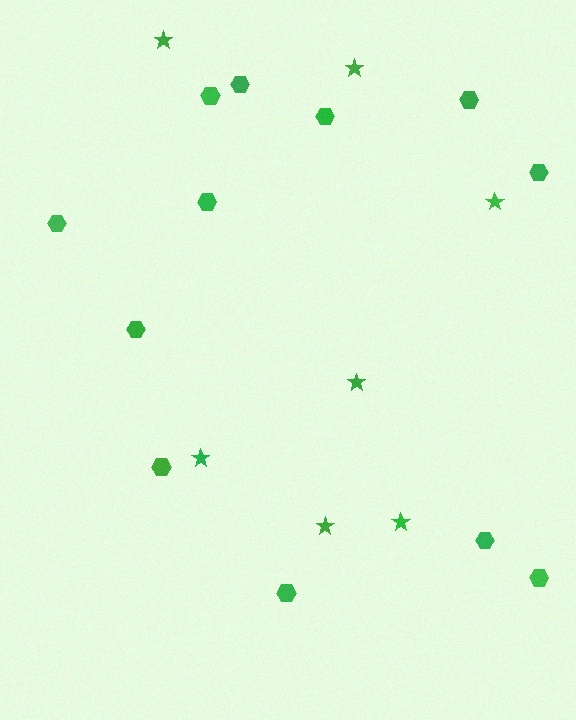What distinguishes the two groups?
There are 2 groups: one group of hexagons (12) and one group of stars (7).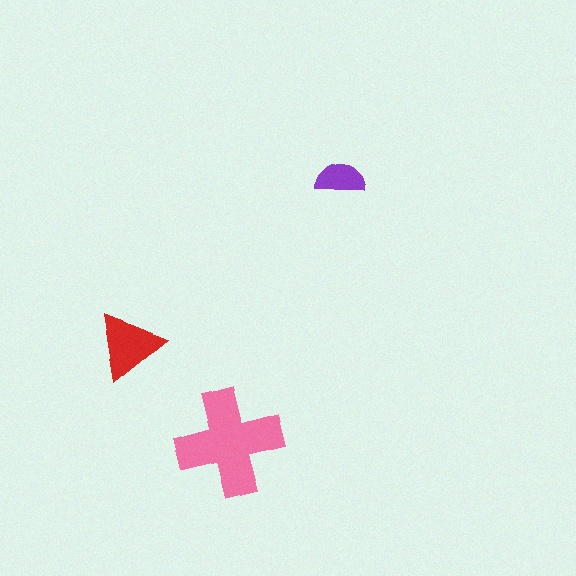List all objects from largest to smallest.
The pink cross, the red triangle, the purple semicircle.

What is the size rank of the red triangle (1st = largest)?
2nd.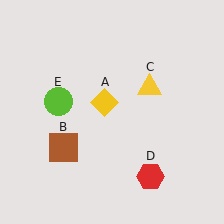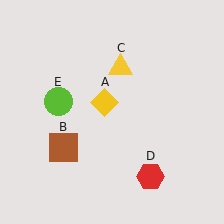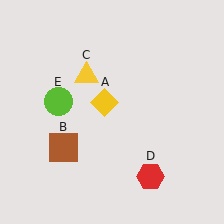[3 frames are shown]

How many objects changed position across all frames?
1 object changed position: yellow triangle (object C).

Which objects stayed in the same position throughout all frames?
Yellow diamond (object A) and brown square (object B) and red hexagon (object D) and lime circle (object E) remained stationary.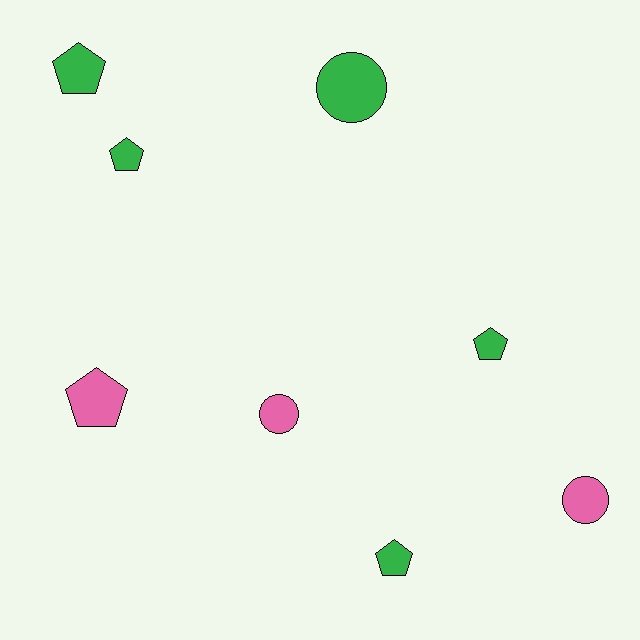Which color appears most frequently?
Green, with 5 objects.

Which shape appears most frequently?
Pentagon, with 5 objects.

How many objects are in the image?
There are 8 objects.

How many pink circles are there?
There are 2 pink circles.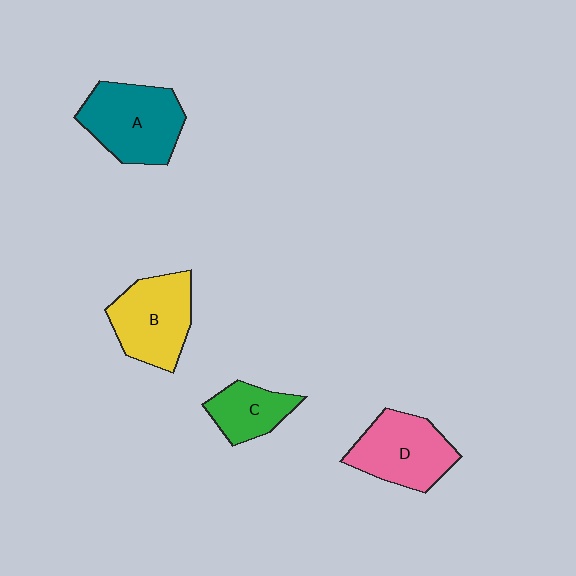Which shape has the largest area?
Shape A (teal).